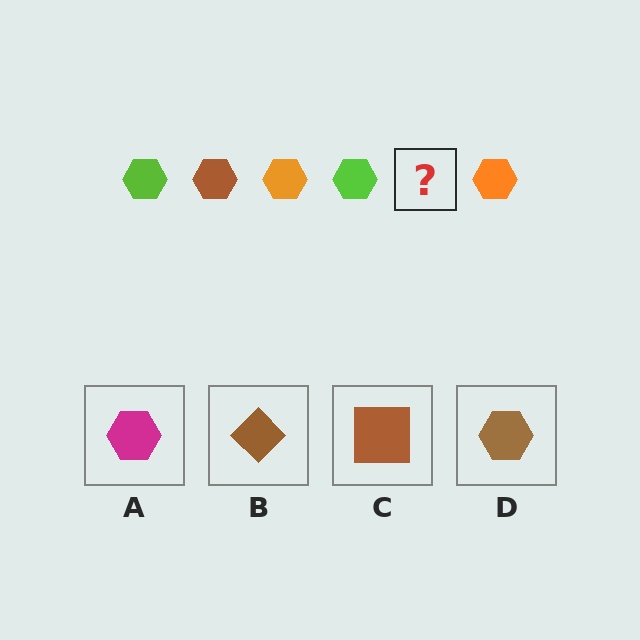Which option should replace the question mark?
Option D.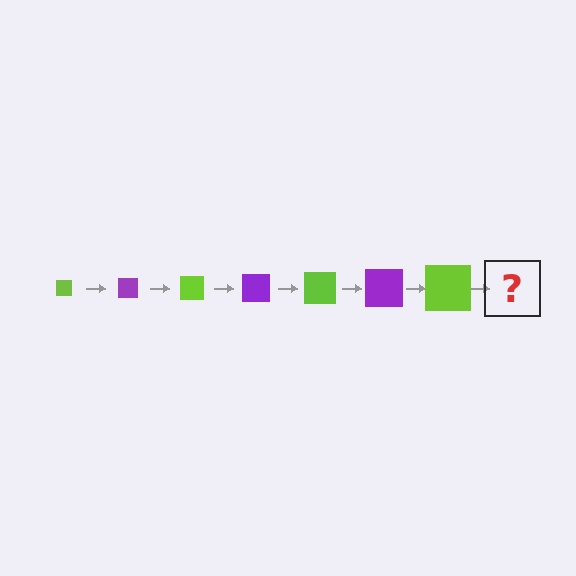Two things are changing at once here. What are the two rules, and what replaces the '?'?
The two rules are that the square grows larger each step and the color cycles through lime and purple. The '?' should be a purple square, larger than the previous one.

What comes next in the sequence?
The next element should be a purple square, larger than the previous one.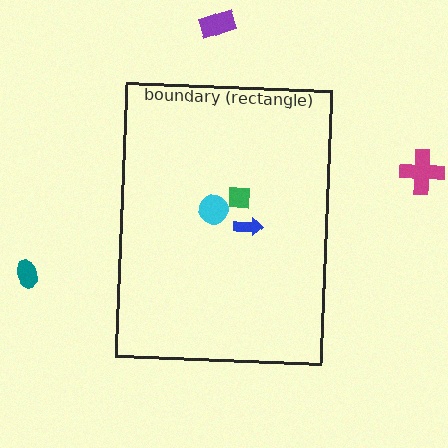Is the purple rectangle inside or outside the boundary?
Outside.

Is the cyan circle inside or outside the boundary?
Inside.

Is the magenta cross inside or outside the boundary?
Outside.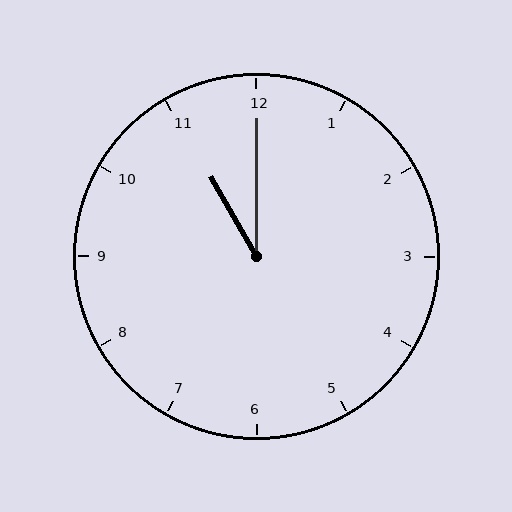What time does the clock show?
11:00.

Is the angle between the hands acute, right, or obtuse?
It is acute.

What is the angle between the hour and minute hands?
Approximately 30 degrees.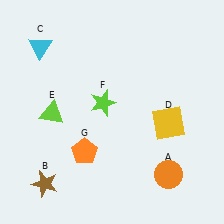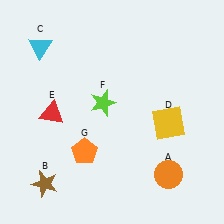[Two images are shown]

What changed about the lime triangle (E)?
In Image 1, E is lime. In Image 2, it changed to red.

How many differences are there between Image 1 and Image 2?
There is 1 difference between the two images.